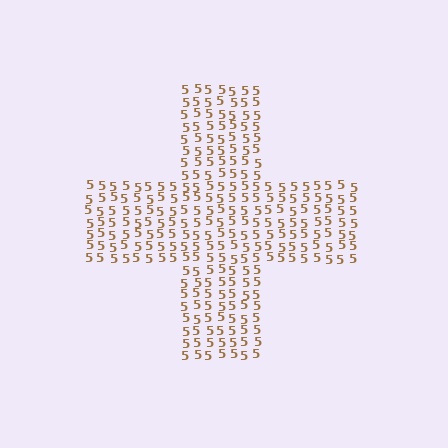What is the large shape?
The large shape is a cross.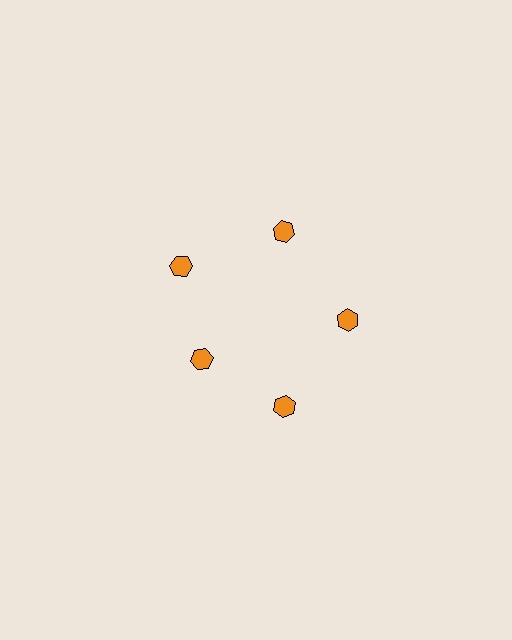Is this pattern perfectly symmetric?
No. The 5 orange hexagons are arranged in a ring, but one element near the 8 o'clock position is pulled inward toward the center, breaking the 5-fold rotational symmetry.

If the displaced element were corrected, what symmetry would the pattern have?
It would have 5-fold rotational symmetry — the pattern would map onto itself every 72 degrees.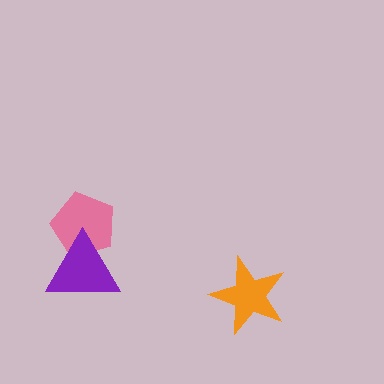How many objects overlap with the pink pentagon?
1 object overlaps with the pink pentagon.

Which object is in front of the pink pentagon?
The purple triangle is in front of the pink pentagon.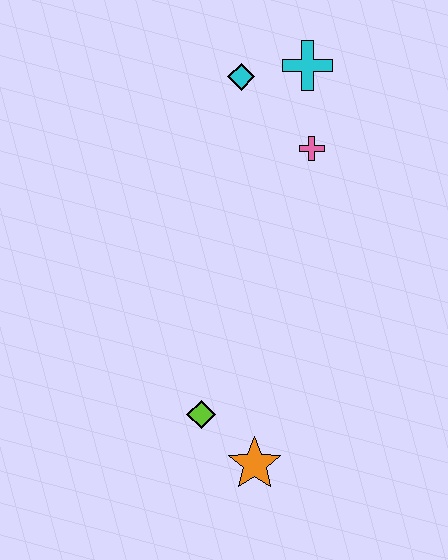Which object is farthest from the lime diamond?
The cyan cross is farthest from the lime diamond.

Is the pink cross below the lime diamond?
No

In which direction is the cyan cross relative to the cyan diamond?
The cyan cross is to the right of the cyan diamond.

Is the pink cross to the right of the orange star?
Yes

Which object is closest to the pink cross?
The cyan cross is closest to the pink cross.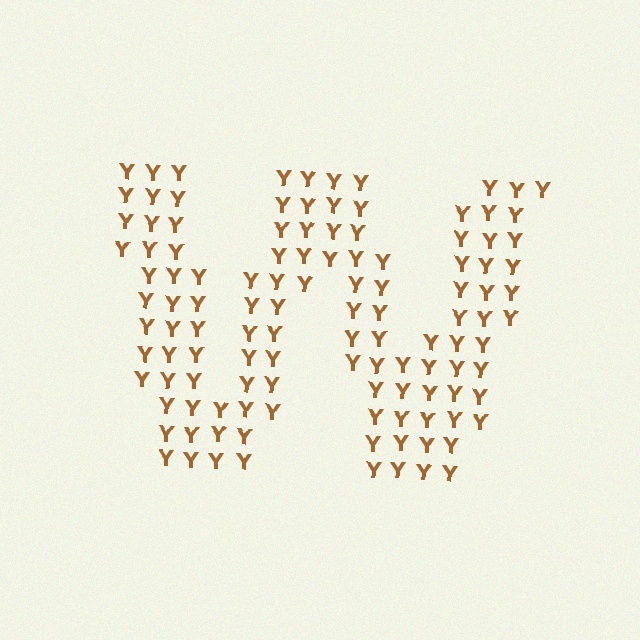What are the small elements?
The small elements are letter Y's.